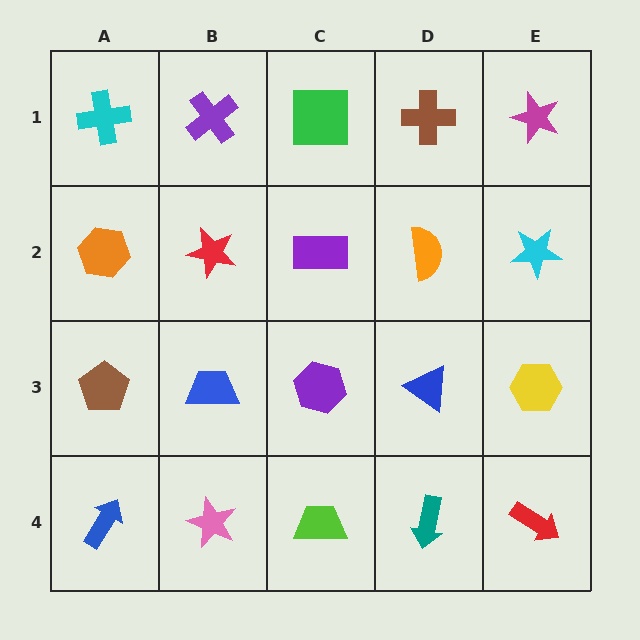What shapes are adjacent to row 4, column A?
A brown pentagon (row 3, column A), a pink star (row 4, column B).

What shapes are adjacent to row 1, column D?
An orange semicircle (row 2, column D), a green square (row 1, column C), a magenta star (row 1, column E).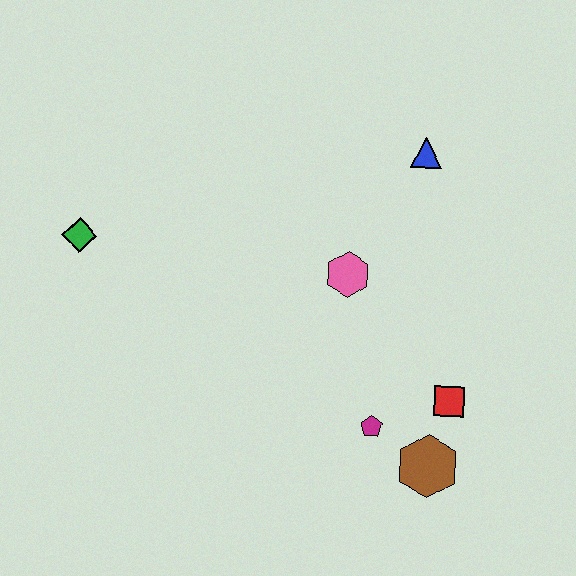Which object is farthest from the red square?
The green diamond is farthest from the red square.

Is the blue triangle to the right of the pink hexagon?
Yes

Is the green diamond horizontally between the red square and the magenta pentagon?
No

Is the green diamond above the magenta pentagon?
Yes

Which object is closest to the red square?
The brown hexagon is closest to the red square.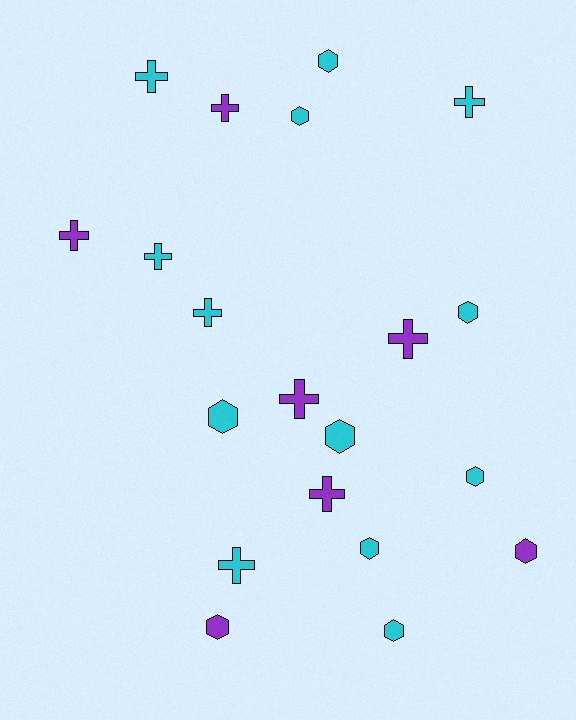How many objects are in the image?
There are 20 objects.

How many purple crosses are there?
There are 5 purple crosses.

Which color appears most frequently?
Cyan, with 13 objects.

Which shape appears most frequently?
Hexagon, with 10 objects.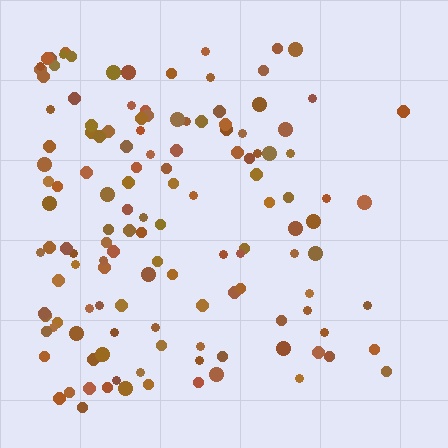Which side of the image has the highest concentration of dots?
The left.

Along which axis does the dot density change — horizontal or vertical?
Horizontal.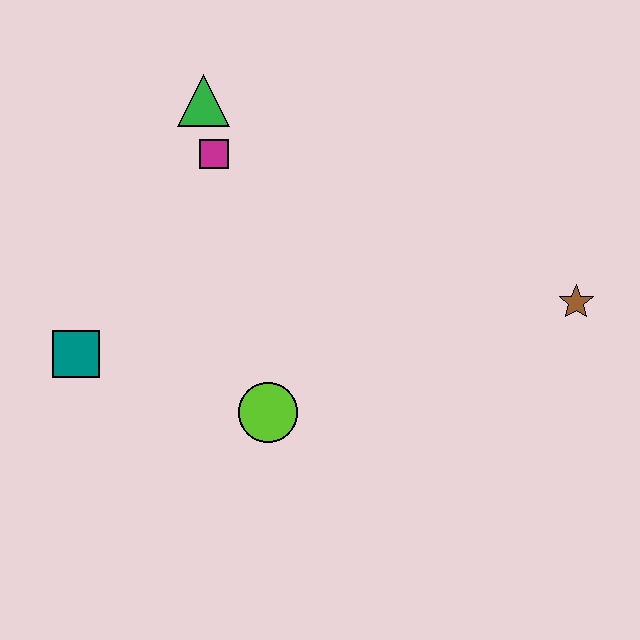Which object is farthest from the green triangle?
The brown star is farthest from the green triangle.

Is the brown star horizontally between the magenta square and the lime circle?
No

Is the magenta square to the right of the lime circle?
No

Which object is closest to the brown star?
The lime circle is closest to the brown star.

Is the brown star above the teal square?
Yes